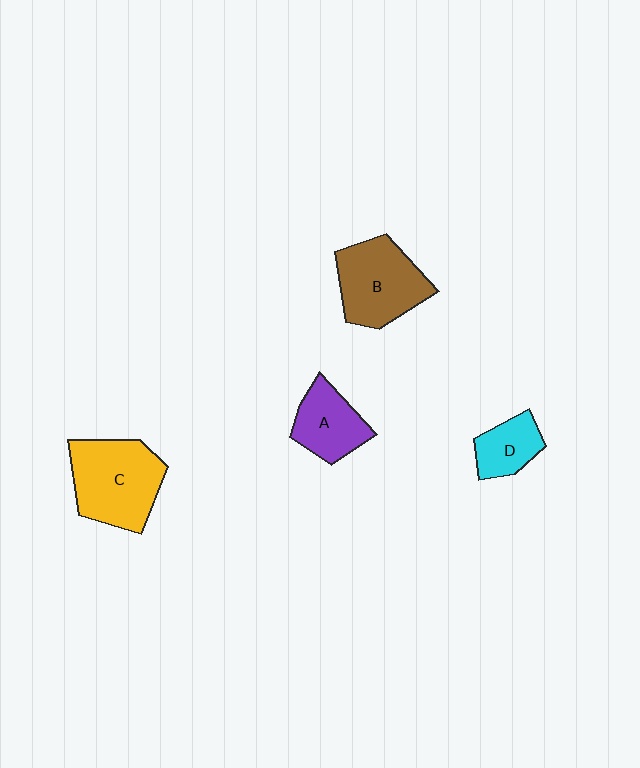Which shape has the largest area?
Shape C (yellow).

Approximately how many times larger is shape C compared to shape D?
Approximately 2.1 times.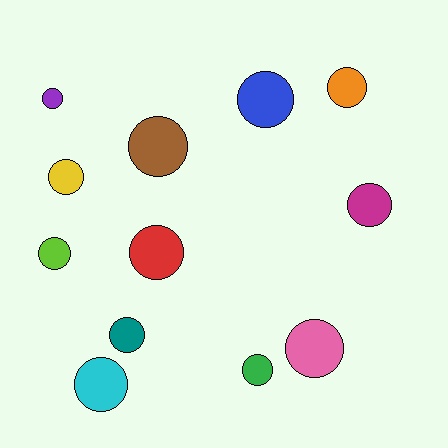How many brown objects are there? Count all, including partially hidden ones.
There is 1 brown object.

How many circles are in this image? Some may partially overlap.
There are 12 circles.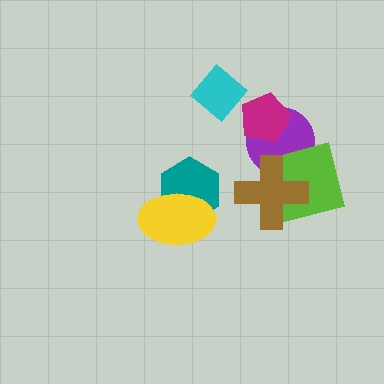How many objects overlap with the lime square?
2 objects overlap with the lime square.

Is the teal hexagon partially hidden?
Yes, it is partially covered by another shape.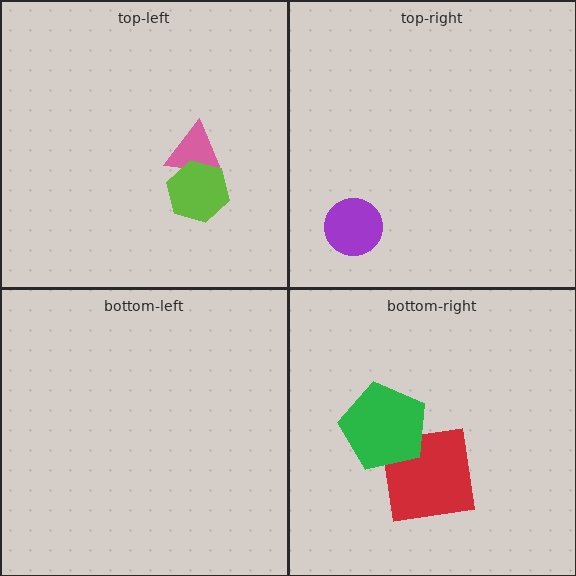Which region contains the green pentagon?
The bottom-right region.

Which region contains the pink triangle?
The top-left region.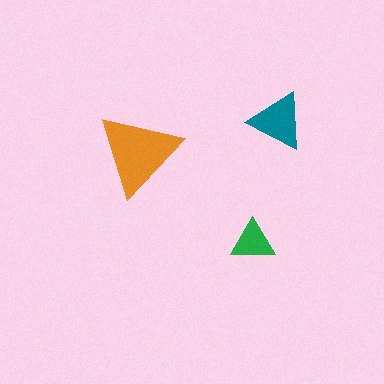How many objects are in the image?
There are 3 objects in the image.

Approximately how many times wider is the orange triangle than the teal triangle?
About 1.5 times wider.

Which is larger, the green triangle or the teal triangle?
The teal one.